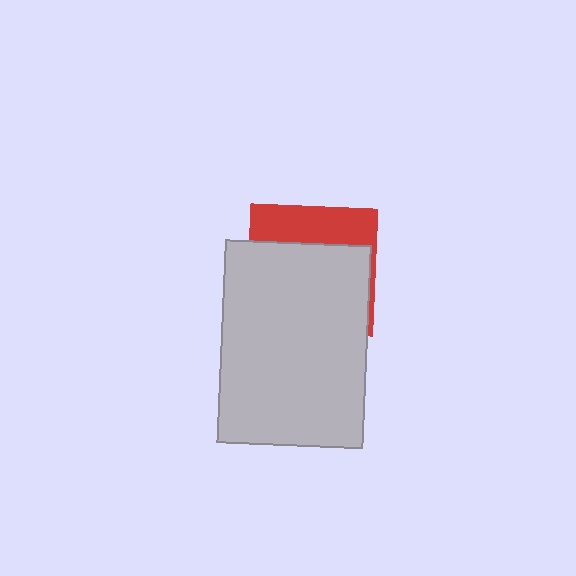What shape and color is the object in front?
The object in front is a light gray rectangle.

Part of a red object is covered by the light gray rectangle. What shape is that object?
It is a square.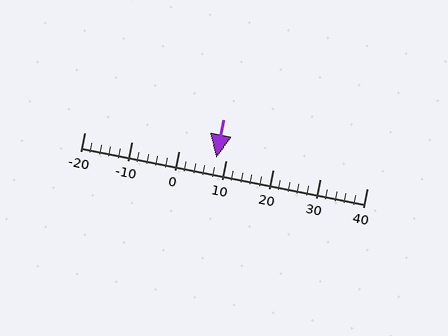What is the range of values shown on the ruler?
The ruler shows values from -20 to 40.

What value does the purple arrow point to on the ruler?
The purple arrow points to approximately 8.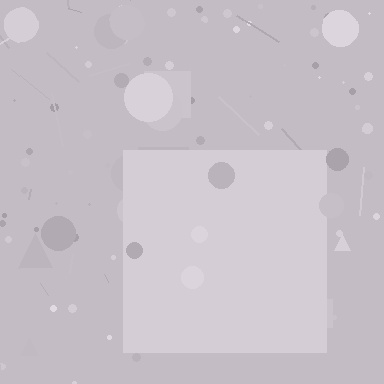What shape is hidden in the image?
A square is hidden in the image.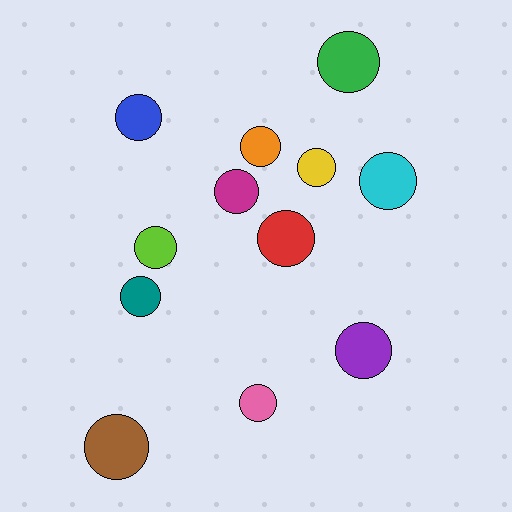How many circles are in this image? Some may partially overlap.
There are 12 circles.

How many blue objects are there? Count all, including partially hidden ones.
There is 1 blue object.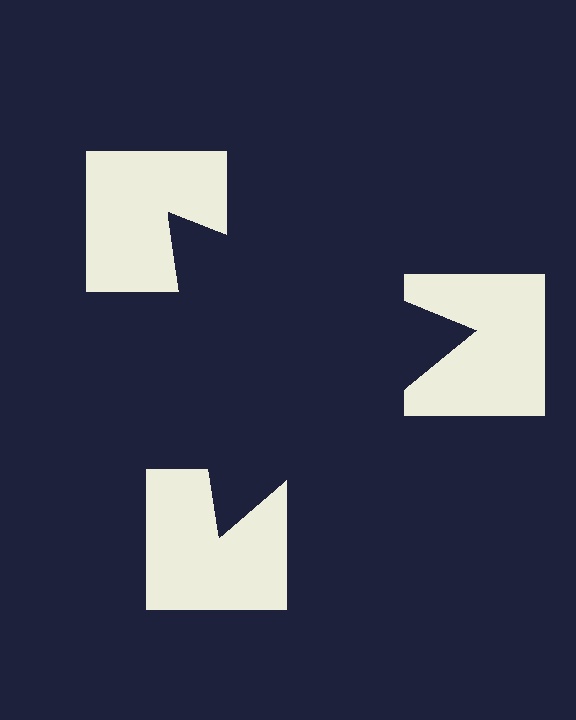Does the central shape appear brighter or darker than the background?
It typically appears slightly darker than the background, even though no actual brightness change is drawn.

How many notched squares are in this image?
There are 3 — one at each vertex of the illusory triangle.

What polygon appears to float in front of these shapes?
An illusory triangle — its edges are inferred from the aligned wedge cuts in the notched squares, not physically drawn.